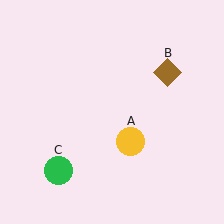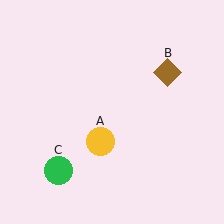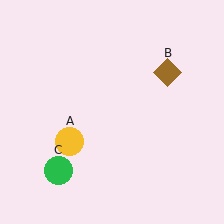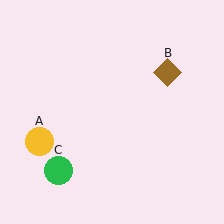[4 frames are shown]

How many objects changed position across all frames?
1 object changed position: yellow circle (object A).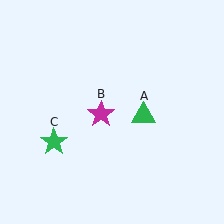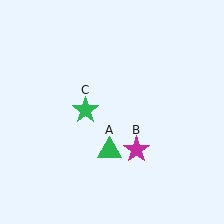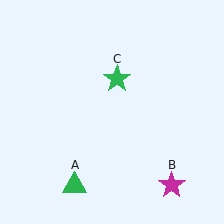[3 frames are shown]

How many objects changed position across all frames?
3 objects changed position: green triangle (object A), magenta star (object B), green star (object C).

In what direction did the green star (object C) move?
The green star (object C) moved up and to the right.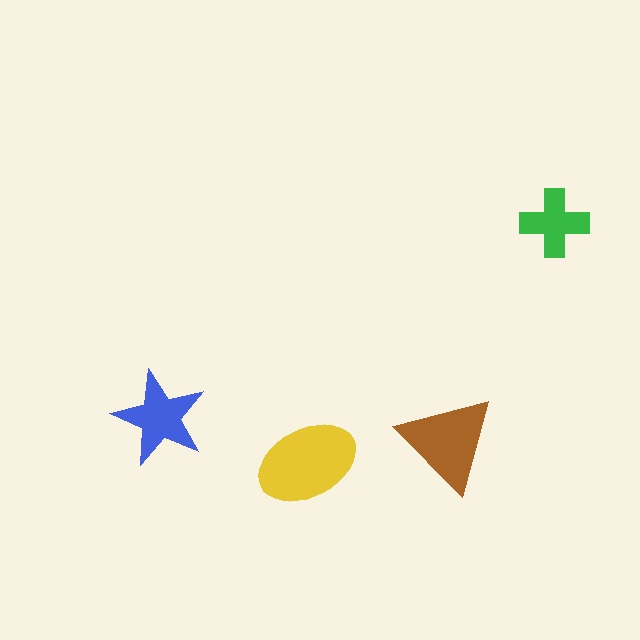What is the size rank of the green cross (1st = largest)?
4th.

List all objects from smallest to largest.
The green cross, the blue star, the brown triangle, the yellow ellipse.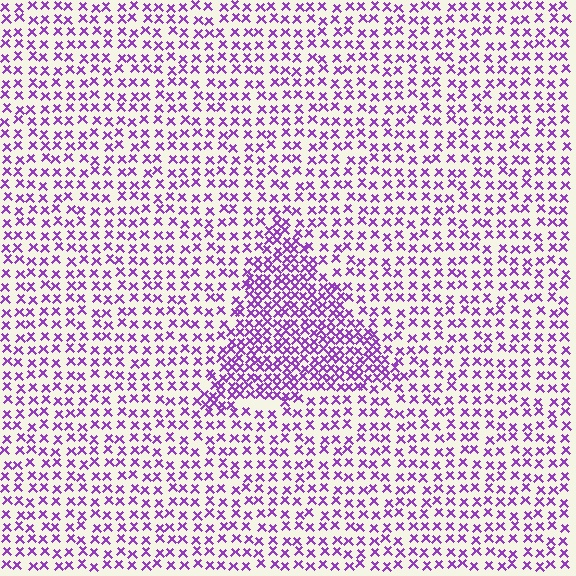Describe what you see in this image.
The image contains small purple elements arranged at two different densities. A triangle-shaped region is visible where the elements are more densely packed than the surrounding area.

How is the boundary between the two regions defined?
The boundary is defined by a change in element density (approximately 2.0x ratio). All elements are the same color, size, and shape.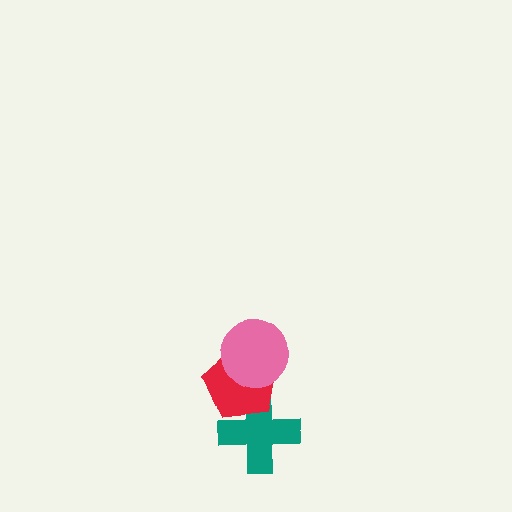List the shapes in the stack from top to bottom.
From top to bottom: the pink circle, the red pentagon, the teal cross.